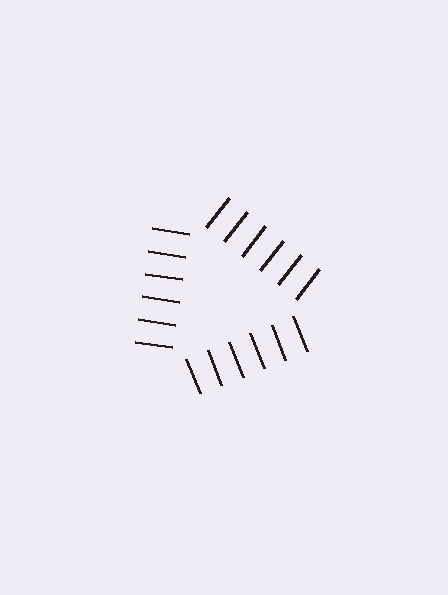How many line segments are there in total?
18 — 6 along each of the 3 edges.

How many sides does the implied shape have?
3 sides — the line-ends trace a triangle.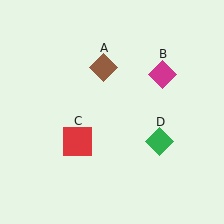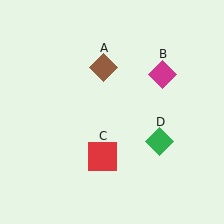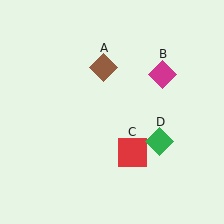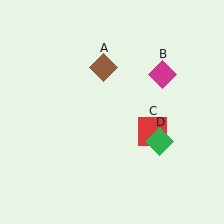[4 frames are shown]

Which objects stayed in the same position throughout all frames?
Brown diamond (object A) and magenta diamond (object B) and green diamond (object D) remained stationary.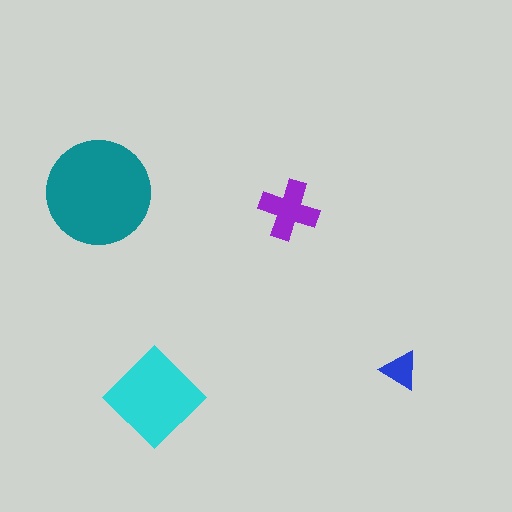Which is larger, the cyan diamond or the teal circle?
The teal circle.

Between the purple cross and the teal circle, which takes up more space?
The teal circle.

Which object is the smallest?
The blue triangle.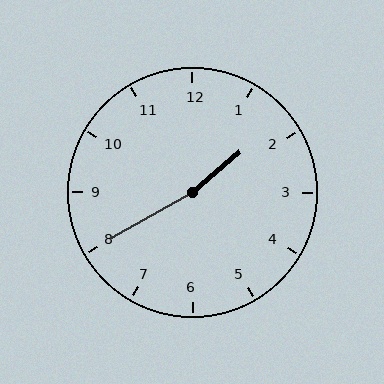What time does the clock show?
1:40.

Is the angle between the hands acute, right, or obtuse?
It is obtuse.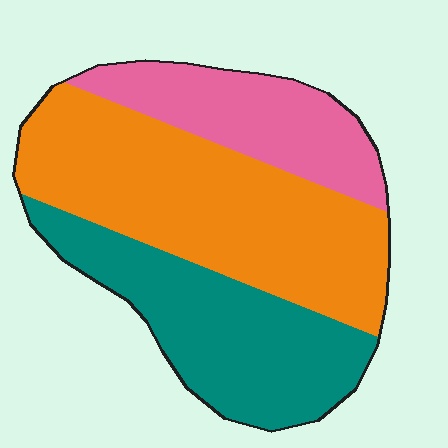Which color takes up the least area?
Pink, at roughly 20%.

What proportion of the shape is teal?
Teal covers around 30% of the shape.